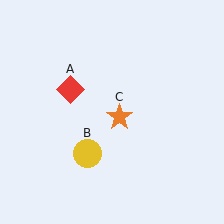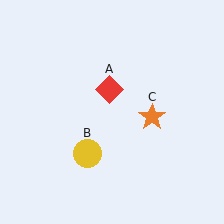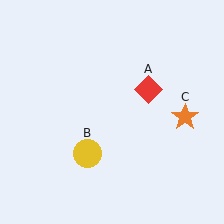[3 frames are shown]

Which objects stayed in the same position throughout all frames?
Yellow circle (object B) remained stationary.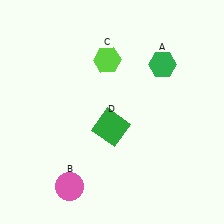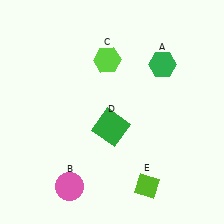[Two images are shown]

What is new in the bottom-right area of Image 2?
A lime diamond (E) was added in the bottom-right area of Image 2.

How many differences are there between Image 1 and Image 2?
There is 1 difference between the two images.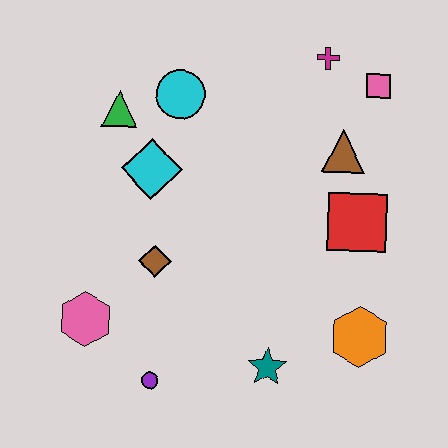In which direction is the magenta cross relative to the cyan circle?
The magenta cross is to the right of the cyan circle.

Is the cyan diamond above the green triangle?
No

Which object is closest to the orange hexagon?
The teal star is closest to the orange hexagon.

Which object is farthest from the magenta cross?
The purple circle is farthest from the magenta cross.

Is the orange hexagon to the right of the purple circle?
Yes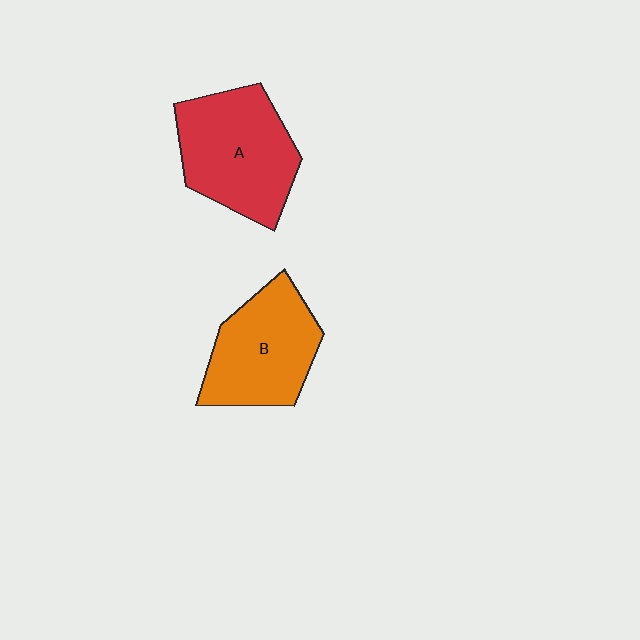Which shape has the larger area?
Shape A (red).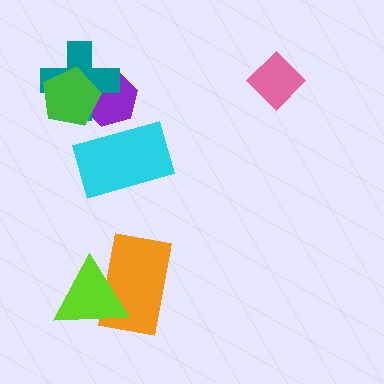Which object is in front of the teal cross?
The green pentagon is in front of the teal cross.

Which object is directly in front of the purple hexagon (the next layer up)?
The cyan rectangle is directly in front of the purple hexagon.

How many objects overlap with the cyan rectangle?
1 object overlaps with the cyan rectangle.